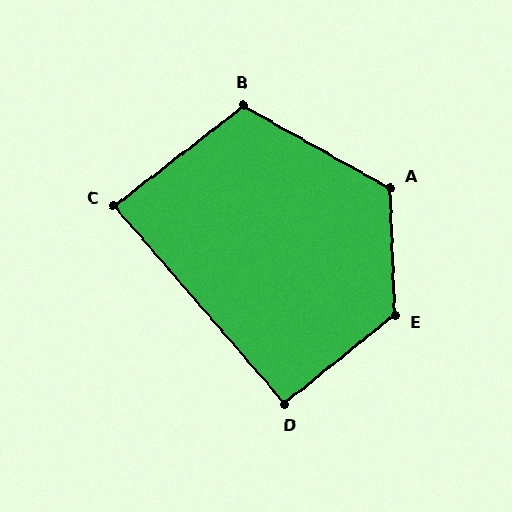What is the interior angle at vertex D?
Approximately 92 degrees (approximately right).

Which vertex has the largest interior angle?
E, at approximately 127 degrees.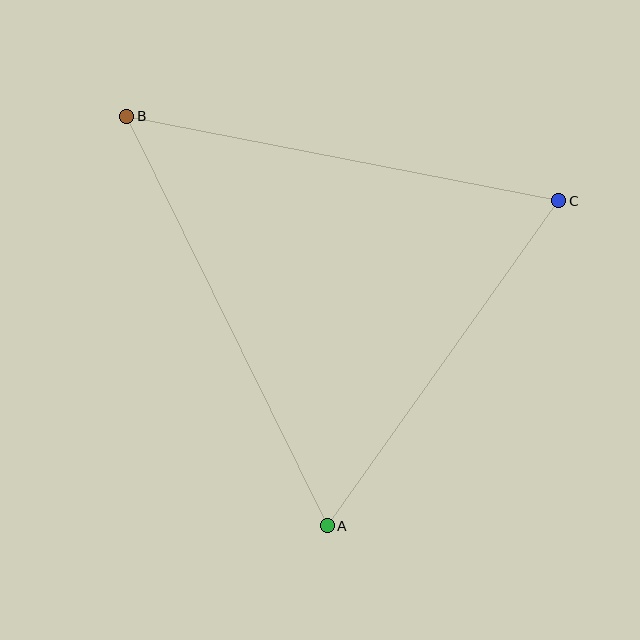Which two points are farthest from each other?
Points A and B are farthest from each other.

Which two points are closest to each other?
Points A and C are closest to each other.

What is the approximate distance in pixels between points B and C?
The distance between B and C is approximately 440 pixels.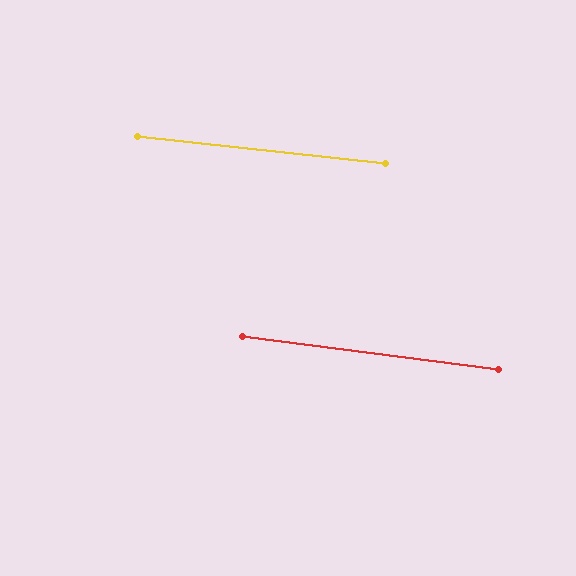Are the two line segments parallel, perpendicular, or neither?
Parallel — their directions differ by only 1.3°.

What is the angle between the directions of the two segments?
Approximately 1 degree.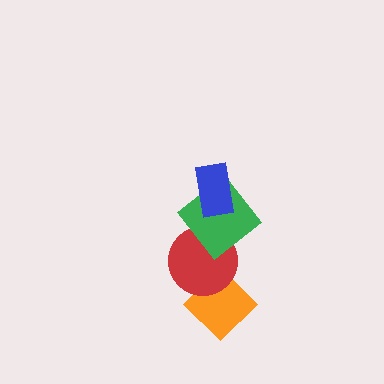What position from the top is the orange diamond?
The orange diamond is 4th from the top.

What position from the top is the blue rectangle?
The blue rectangle is 1st from the top.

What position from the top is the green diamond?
The green diamond is 2nd from the top.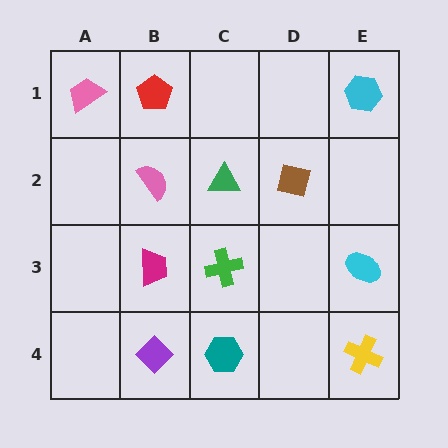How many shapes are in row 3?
3 shapes.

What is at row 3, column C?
A green cross.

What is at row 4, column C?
A teal hexagon.